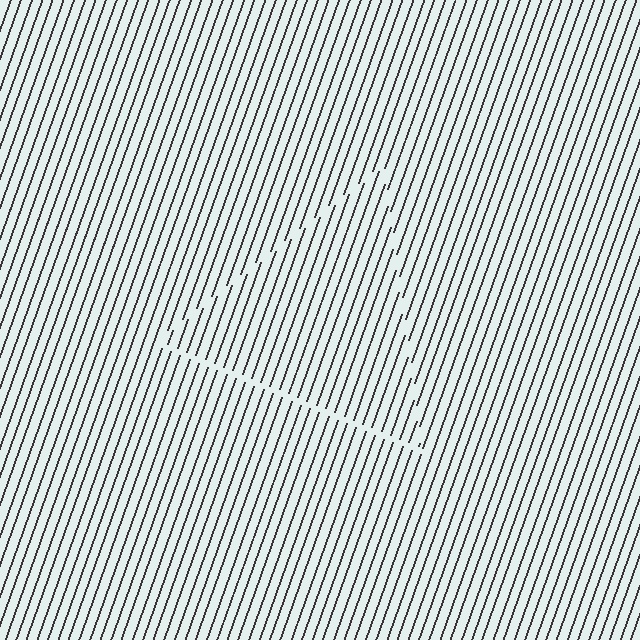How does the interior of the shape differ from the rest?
The interior of the shape contains the same grating, shifted by half a period — the contour is defined by the phase discontinuity where line-ends from the inner and outer gratings abut.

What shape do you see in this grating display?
An illusory triangle. The interior of the shape contains the same grating, shifted by half a period — the contour is defined by the phase discontinuity where line-ends from the inner and outer gratings abut.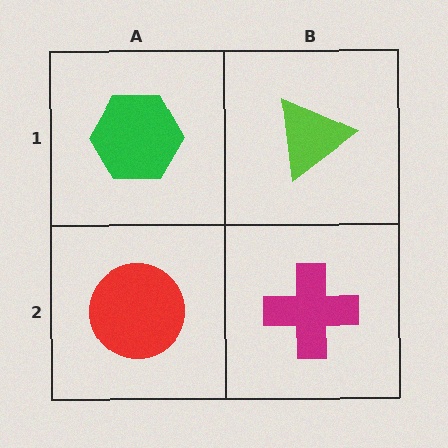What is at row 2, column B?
A magenta cross.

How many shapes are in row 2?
2 shapes.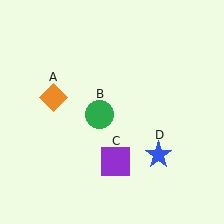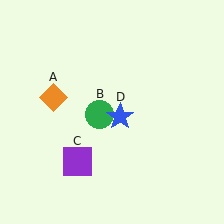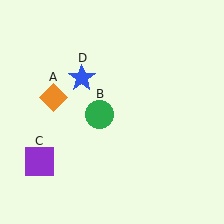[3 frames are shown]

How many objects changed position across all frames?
2 objects changed position: purple square (object C), blue star (object D).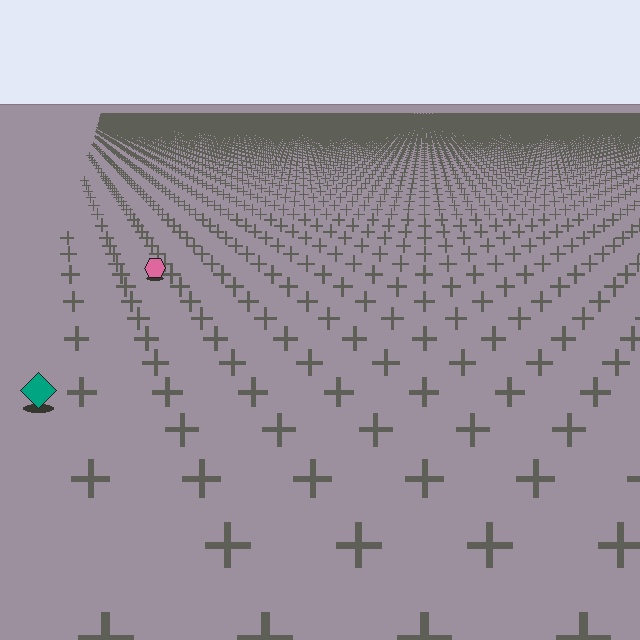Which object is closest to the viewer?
The teal diamond is closest. The texture marks near it are larger and more spread out.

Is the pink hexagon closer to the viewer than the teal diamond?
No. The teal diamond is closer — you can tell from the texture gradient: the ground texture is coarser near it.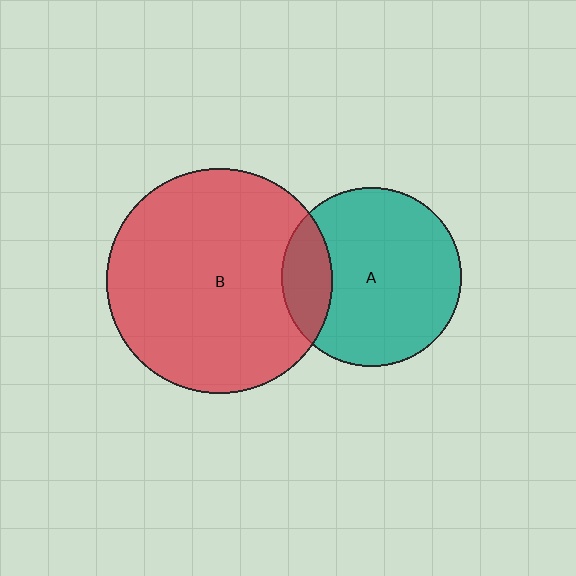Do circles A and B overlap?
Yes.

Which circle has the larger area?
Circle B (red).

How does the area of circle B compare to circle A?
Approximately 1.6 times.